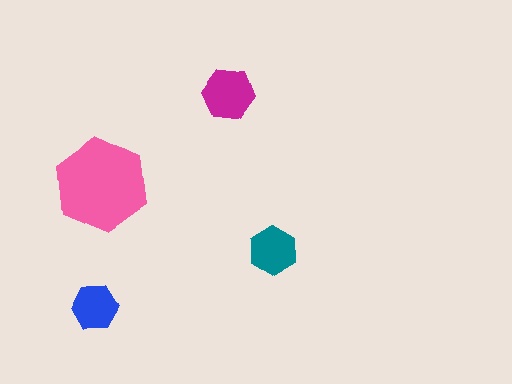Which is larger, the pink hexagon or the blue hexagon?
The pink one.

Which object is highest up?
The magenta hexagon is topmost.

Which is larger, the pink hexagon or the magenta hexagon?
The pink one.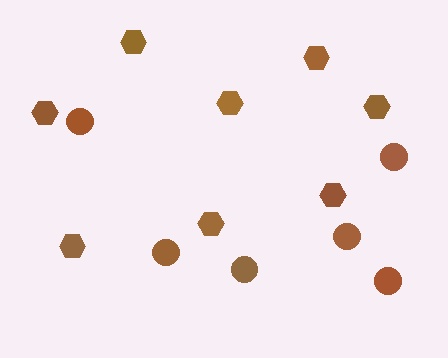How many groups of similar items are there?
There are 2 groups: one group of hexagons (8) and one group of circles (6).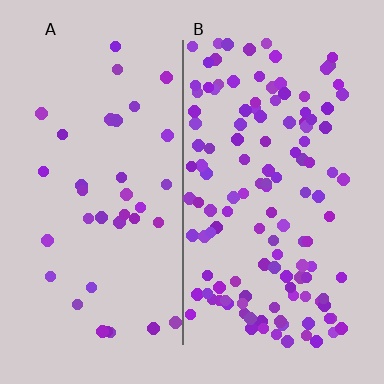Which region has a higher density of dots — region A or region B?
B (the right).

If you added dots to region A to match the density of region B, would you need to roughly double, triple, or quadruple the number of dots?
Approximately quadruple.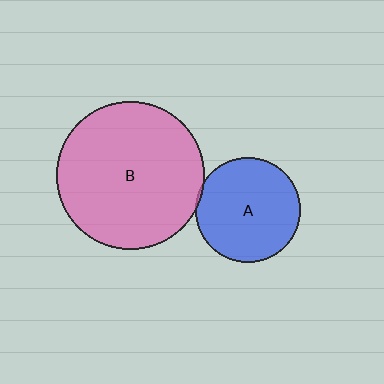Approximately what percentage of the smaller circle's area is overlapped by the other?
Approximately 5%.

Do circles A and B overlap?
Yes.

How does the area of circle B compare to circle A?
Approximately 2.0 times.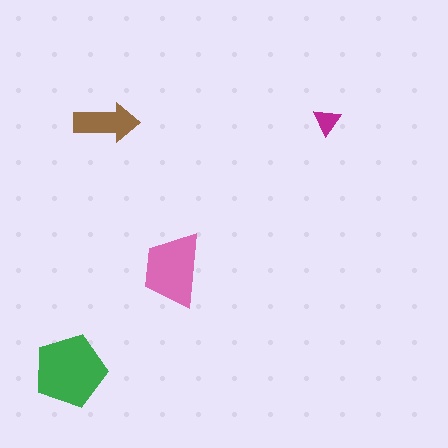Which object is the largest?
The green pentagon.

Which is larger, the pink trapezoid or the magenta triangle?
The pink trapezoid.